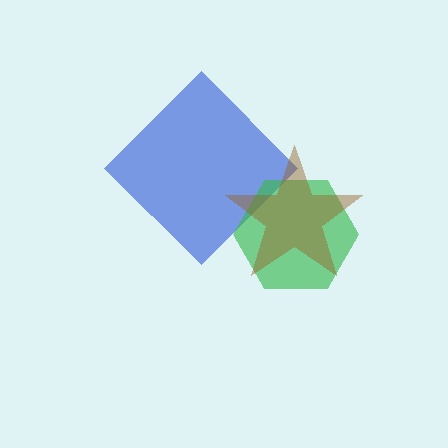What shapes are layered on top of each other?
The layered shapes are: a blue diamond, a green hexagon, a brown star.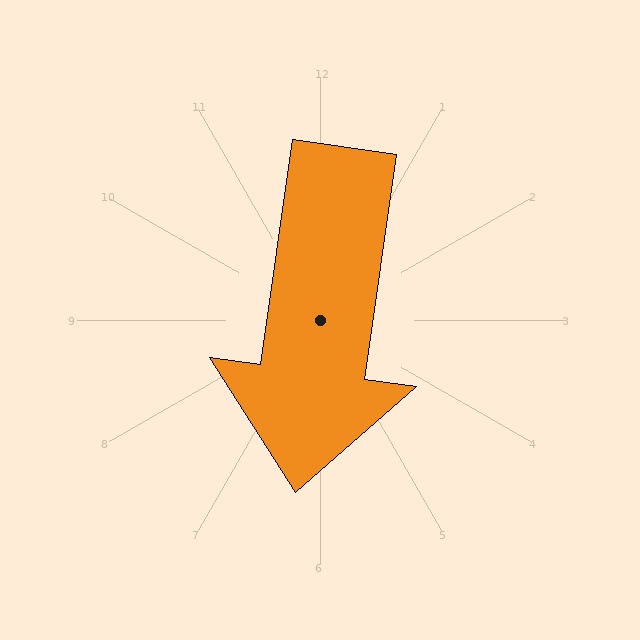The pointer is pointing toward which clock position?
Roughly 6 o'clock.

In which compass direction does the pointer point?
South.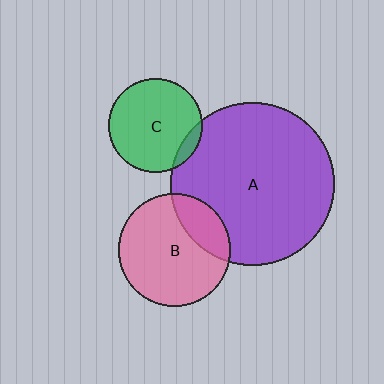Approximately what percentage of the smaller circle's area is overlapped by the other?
Approximately 10%.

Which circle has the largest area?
Circle A (purple).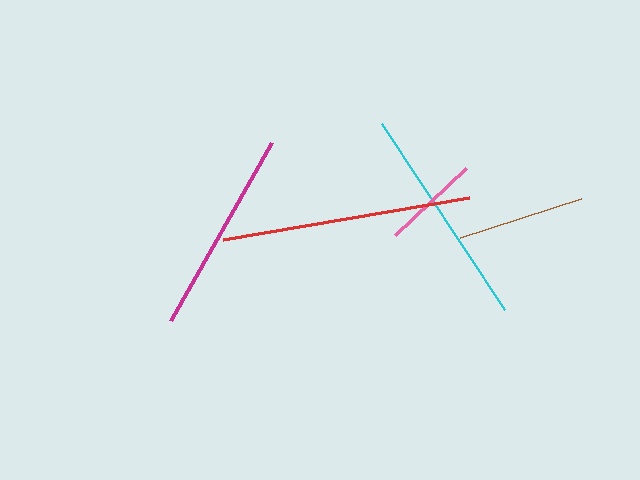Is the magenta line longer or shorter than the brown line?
The magenta line is longer than the brown line.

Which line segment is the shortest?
The pink line is the shortest at approximately 98 pixels.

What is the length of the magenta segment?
The magenta segment is approximately 205 pixels long.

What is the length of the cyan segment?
The cyan segment is approximately 223 pixels long.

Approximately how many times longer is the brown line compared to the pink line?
The brown line is approximately 1.3 times the length of the pink line.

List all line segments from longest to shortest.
From longest to shortest: red, cyan, magenta, brown, pink.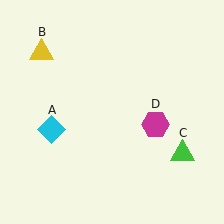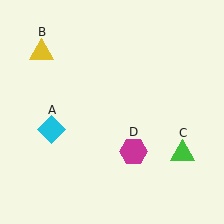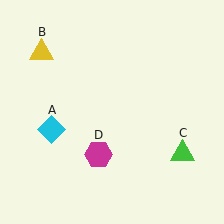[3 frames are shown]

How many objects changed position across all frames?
1 object changed position: magenta hexagon (object D).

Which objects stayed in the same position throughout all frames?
Cyan diamond (object A) and yellow triangle (object B) and green triangle (object C) remained stationary.